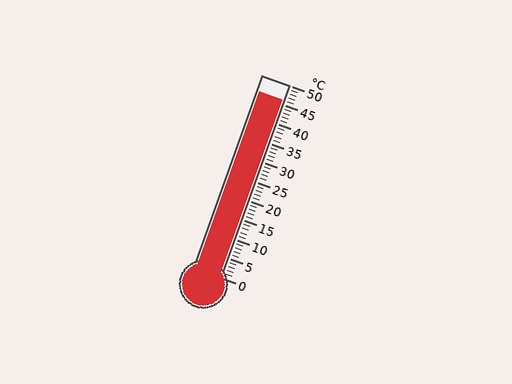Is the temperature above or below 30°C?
The temperature is above 30°C.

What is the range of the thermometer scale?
The thermometer scale ranges from 0°C to 50°C.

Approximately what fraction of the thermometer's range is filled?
The thermometer is filled to approximately 90% of its range.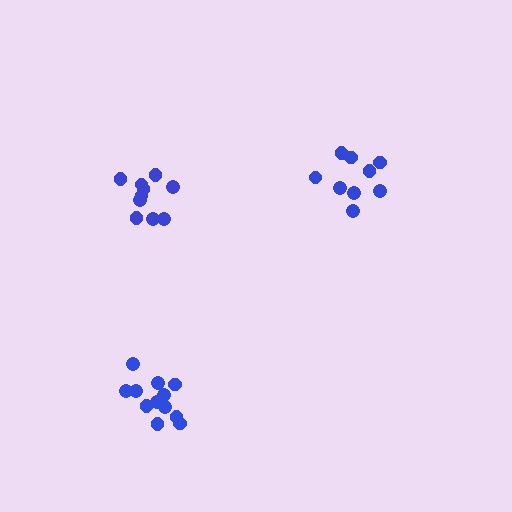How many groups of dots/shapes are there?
There are 3 groups.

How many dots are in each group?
Group 1: 10 dots, Group 2: 12 dots, Group 3: 9 dots (31 total).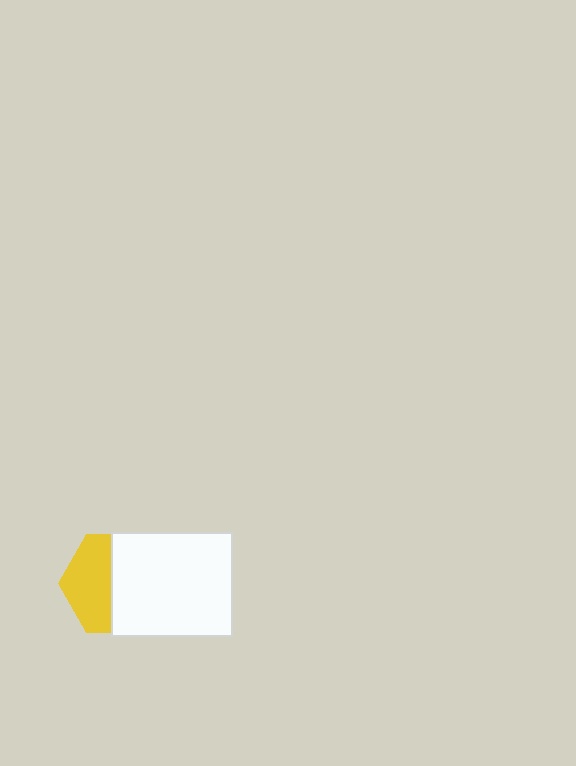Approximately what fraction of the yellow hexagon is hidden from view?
Roughly 54% of the yellow hexagon is hidden behind the white rectangle.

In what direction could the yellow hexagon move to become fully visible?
The yellow hexagon could move left. That would shift it out from behind the white rectangle entirely.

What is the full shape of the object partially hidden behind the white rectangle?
The partially hidden object is a yellow hexagon.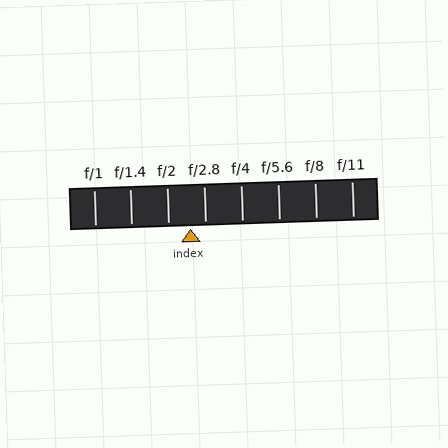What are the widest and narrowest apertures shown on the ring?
The widest aperture shown is f/1 and the narrowest is f/11.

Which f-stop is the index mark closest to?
The index mark is closest to f/2.8.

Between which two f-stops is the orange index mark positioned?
The index mark is between f/2 and f/2.8.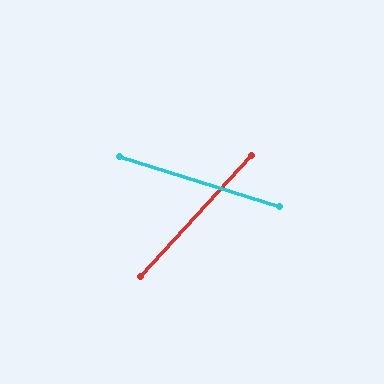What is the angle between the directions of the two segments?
Approximately 65 degrees.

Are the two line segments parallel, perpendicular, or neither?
Neither parallel nor perpendicular — they differ by about 65°.